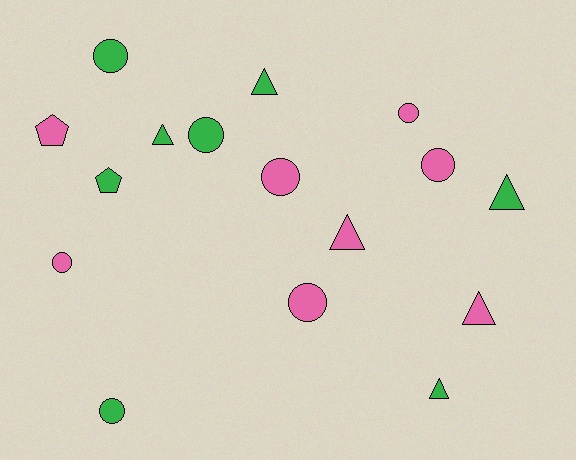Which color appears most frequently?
Pink, with 8 objects.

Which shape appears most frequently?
Circle, with 8 objects.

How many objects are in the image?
There are 16 objects.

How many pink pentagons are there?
There is 1 pink pentagon.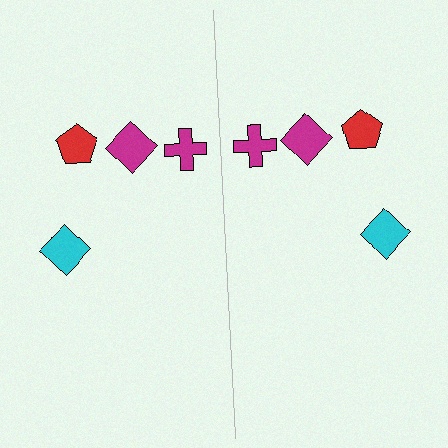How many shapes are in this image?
There are 8 shapes in this image.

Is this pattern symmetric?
Yes, this pattern has bilateral (reflection) symmetry.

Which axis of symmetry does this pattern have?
The pattern has a vertical axis of symmetry running through the center of the image.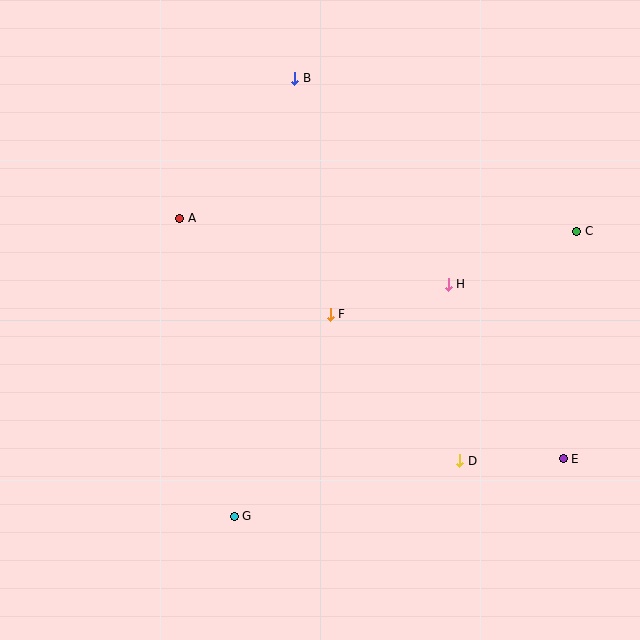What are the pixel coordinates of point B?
Point B is at (295, 78).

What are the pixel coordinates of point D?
Point D is at (460, 461).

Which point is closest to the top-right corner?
Point C is closest to the top-right corner.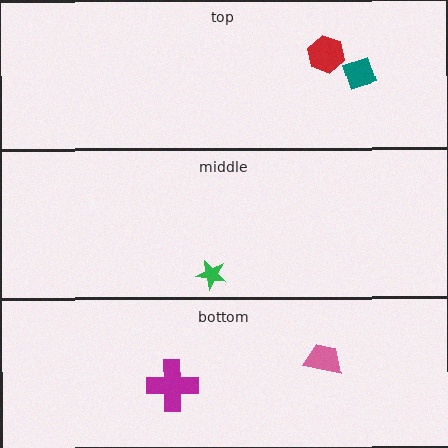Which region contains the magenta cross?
The bottom region.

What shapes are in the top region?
The red hexagon, the teal diamond.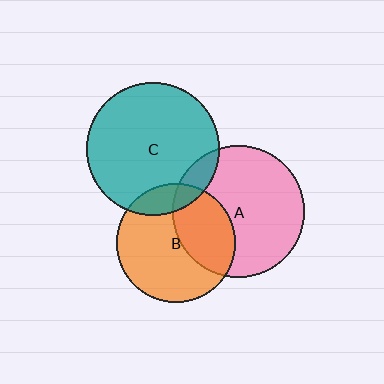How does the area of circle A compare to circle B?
Approximately 1.2 times.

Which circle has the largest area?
Circle C (teal).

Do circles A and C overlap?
Yes.